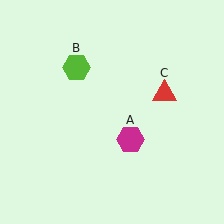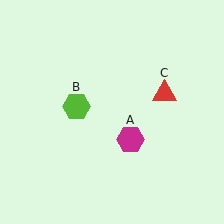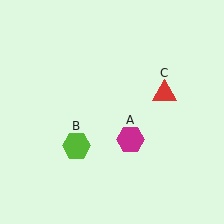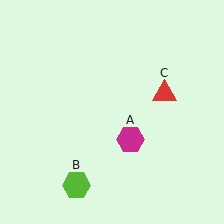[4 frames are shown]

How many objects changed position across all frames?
1 object changed position: lime hexagon (object B).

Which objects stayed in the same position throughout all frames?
Magenta hexagon (object A) and red triangle (object C) remained stationary.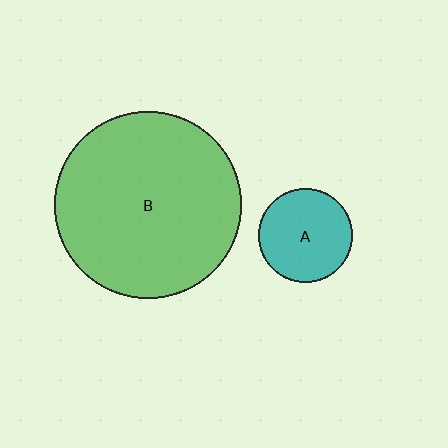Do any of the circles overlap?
No, none of the circles overlap.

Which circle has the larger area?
Circle B (green).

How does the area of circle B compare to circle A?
Approximately 3.9 times.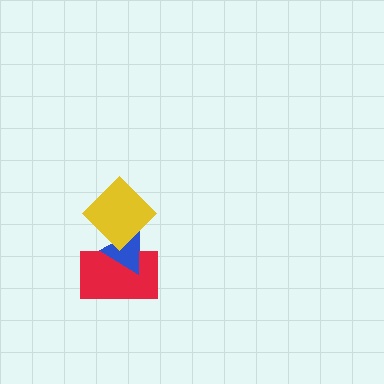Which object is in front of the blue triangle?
The yellow diamond is in front of the blue triangle.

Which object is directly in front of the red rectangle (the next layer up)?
The blue triangle is directly in front of the red rectangle.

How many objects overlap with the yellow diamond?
2 objects overlap with the yellow diamond.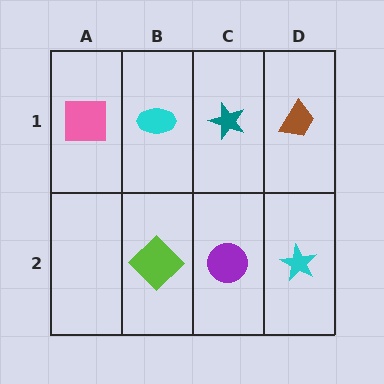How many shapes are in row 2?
3 shapes.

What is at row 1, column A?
A pink square.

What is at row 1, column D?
A brown trapezoid.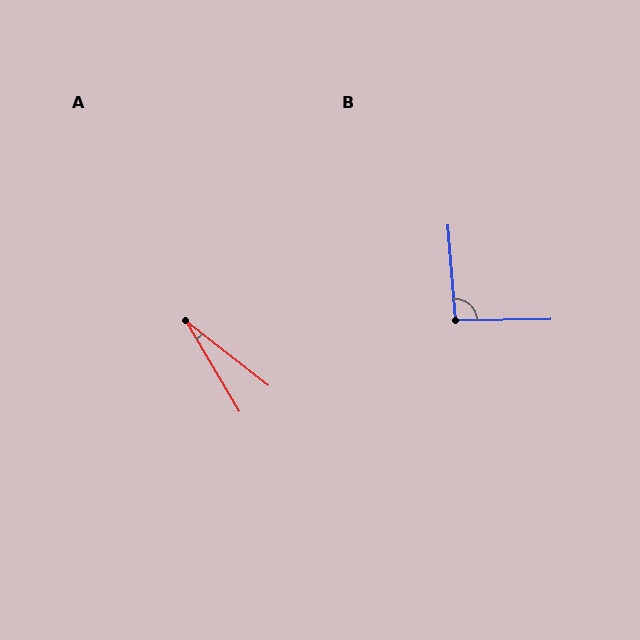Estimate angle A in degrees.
Approximately 22 degrees.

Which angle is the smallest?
A, at approximately 22 degrees.